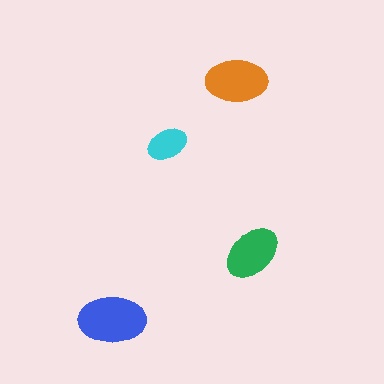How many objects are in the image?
There are 4 objects in the image.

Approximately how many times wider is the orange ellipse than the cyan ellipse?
About 1.5 times wider.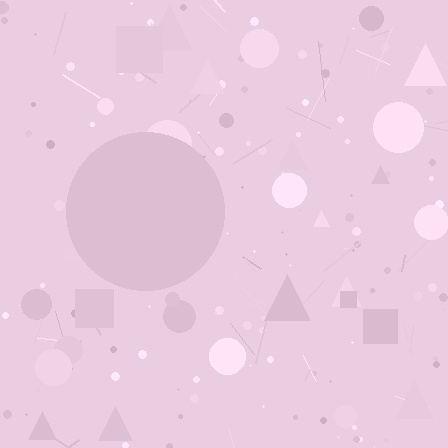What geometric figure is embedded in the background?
A circle is embedded in the background.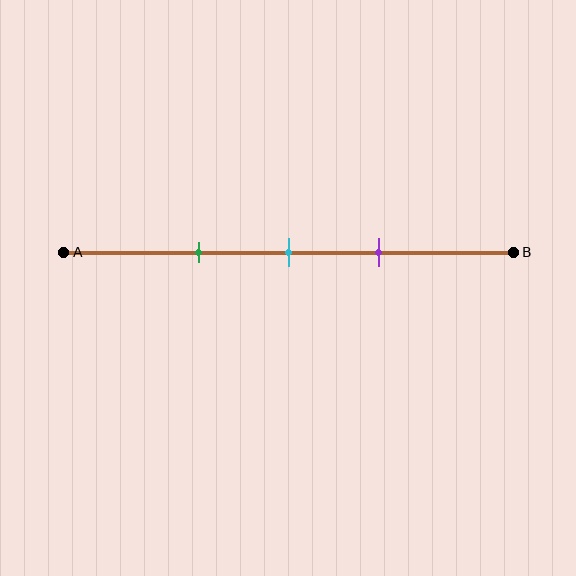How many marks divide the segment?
There are 3 marks dividing the segment.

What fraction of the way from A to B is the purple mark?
The purple mark is approximately 70% (0.7) of the way from A to B.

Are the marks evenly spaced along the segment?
Yes, the marks are approximately evenly spaced.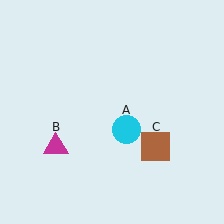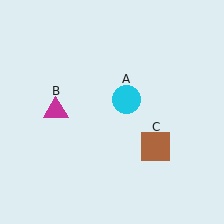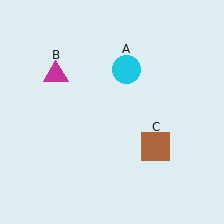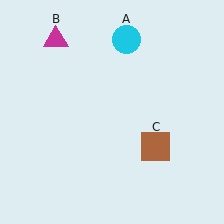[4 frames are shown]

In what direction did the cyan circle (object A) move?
The cyan circle (object A) moved up.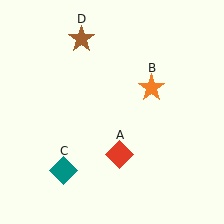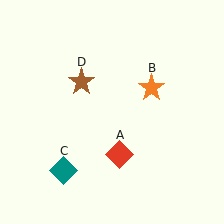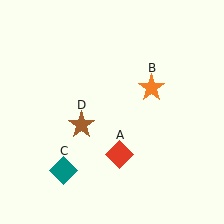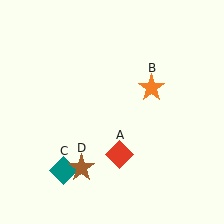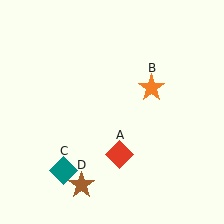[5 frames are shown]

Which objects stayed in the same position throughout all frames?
Red diamond (object A) and orange star (object B) and teal diamond (object C) remained stationary.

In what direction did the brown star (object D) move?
The brown star (object D) moved down.